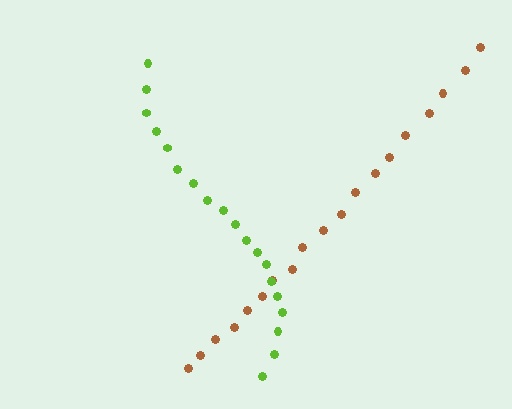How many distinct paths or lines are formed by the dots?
There are 2 distinct paths.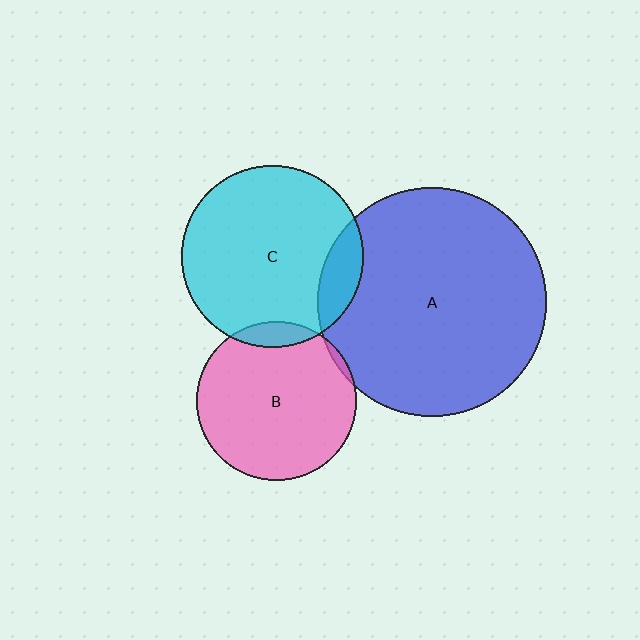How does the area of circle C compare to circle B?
Approximately 1.3 times.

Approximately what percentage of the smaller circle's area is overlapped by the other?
Approximately 10%.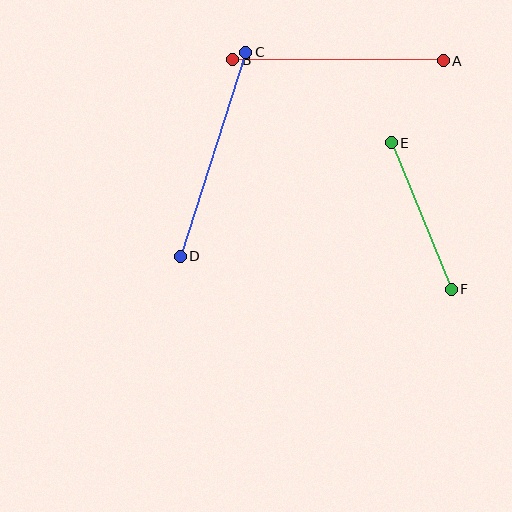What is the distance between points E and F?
The distance is approximately 158 pixels.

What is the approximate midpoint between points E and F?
The midpoint is at approximately (421, 216) pixels.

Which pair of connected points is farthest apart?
Points C and D are farthest apart.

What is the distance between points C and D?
The distance is approximately 214 pixels.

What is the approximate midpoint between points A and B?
The midpoint is at approximately (338, 60) pixels.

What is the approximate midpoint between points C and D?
The midpoint is at approximately (213, 154) pixels.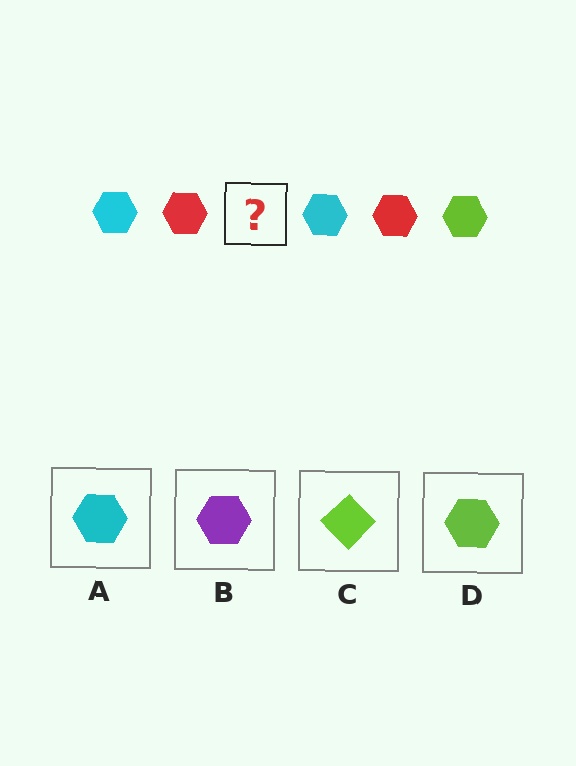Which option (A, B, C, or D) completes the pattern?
D.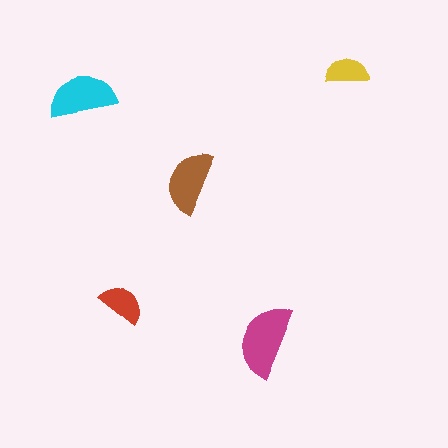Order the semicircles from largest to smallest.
the magenta one, the cyan one, the brown one, the red one, the yellow one.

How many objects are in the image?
There are 5 objects in the image.